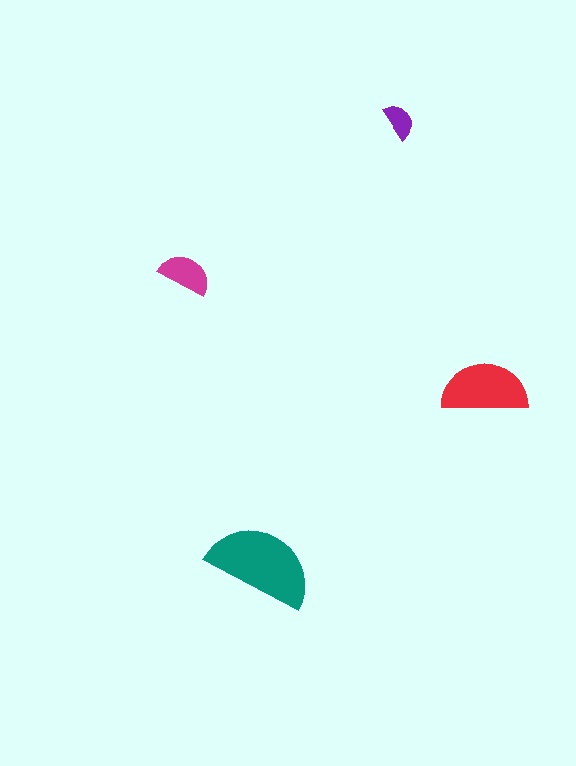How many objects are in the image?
There are 4 objects in the image.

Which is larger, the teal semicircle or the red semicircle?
The teal one.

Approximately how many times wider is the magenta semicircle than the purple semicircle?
About 1.5 times wider.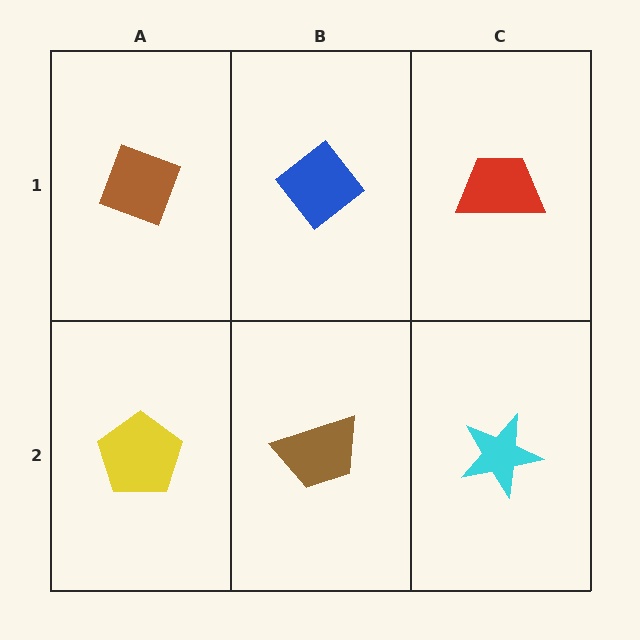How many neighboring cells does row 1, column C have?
2.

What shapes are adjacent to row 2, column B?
A blue diamond (row 1, column B), a yellow pentagon (row 2, column A), a cyan star (row 2, column C).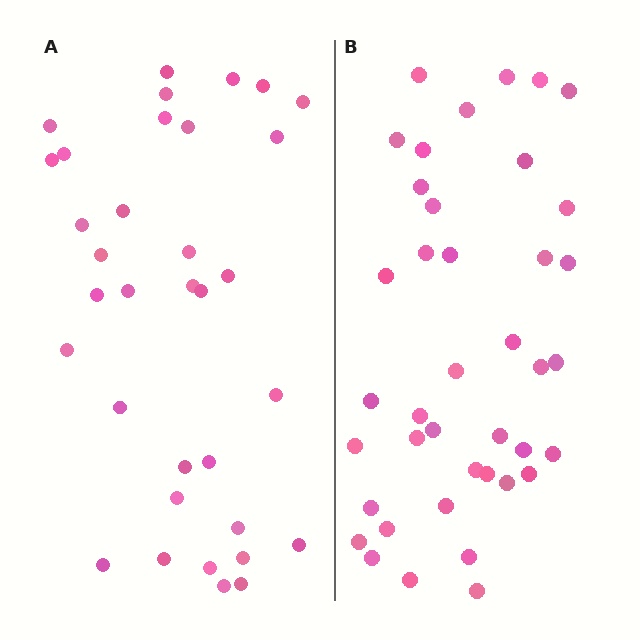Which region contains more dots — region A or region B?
Region B (the right region) has more dots.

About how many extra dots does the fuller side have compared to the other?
Region B has about 6 more dots than region A.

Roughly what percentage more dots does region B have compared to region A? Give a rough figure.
About 20% more.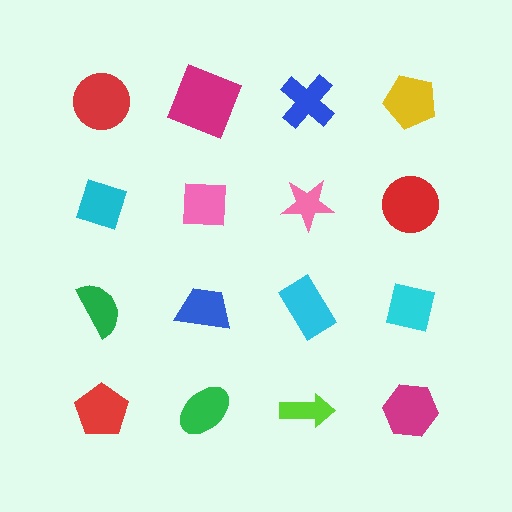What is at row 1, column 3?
A blue cross.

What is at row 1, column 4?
A yellow pentagon.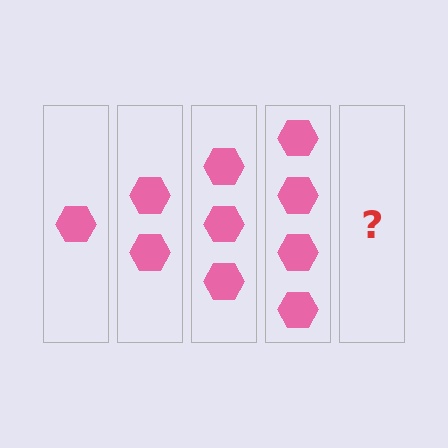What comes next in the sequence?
The next element should be 5 hexagons.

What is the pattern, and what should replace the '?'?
The pattern is that each step adds one more hexagon. The '?' should be 5 hexagons.